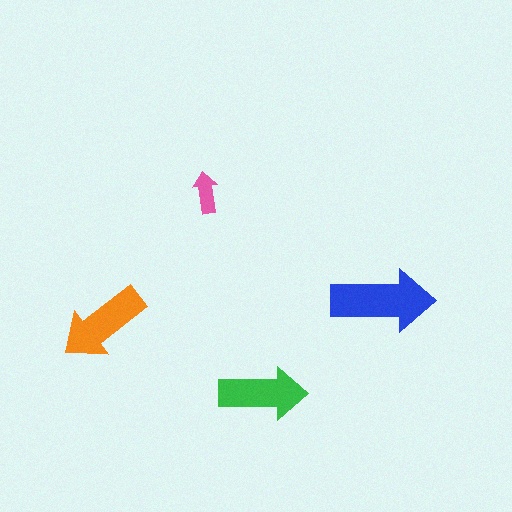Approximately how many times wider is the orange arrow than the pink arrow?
About 2 times wider.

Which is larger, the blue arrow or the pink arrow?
The blue one.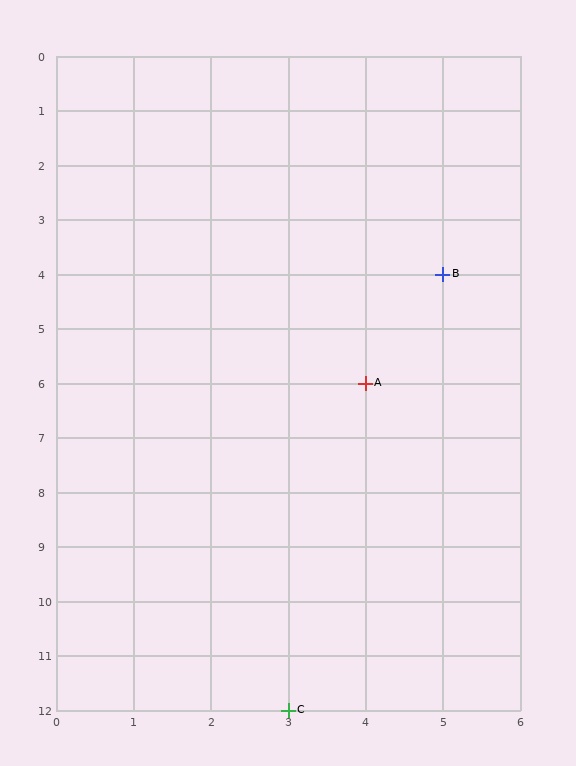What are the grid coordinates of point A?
Point A is at grid coordinates (4, 6).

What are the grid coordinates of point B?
Point B is at grid coordinates (5, 4).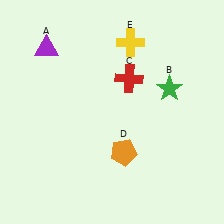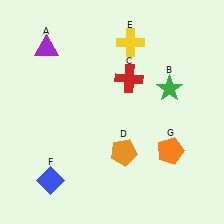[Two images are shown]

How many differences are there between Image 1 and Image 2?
There are 2 differences between the two images.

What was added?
A blue diamond (F), an orange pentagon (G) were added in Image 2.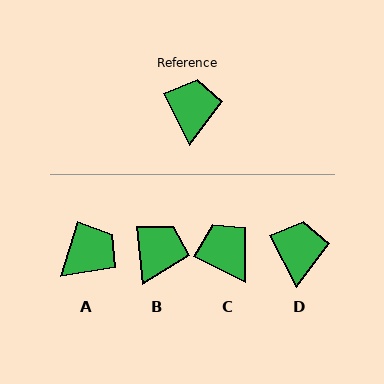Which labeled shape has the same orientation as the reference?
D.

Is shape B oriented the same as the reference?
No, it is off by about 22 degrees.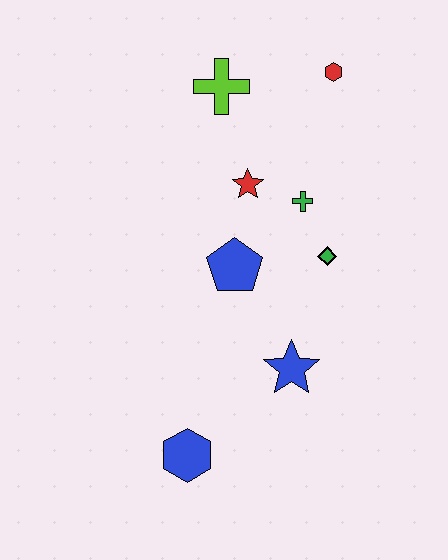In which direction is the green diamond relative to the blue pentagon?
The green diamond is to the right of the blue pentagon.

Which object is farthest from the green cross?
The blue hexagon is farthest from the green cross.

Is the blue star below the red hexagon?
Yes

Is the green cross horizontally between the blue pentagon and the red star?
No